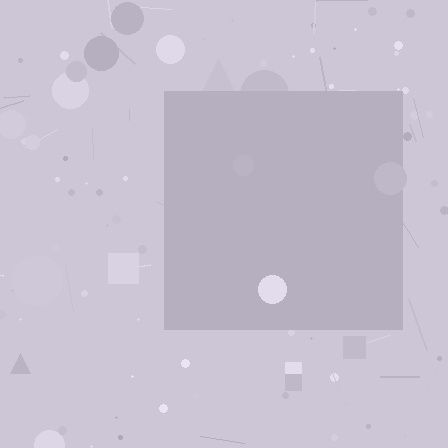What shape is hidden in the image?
A square is hidden in the image.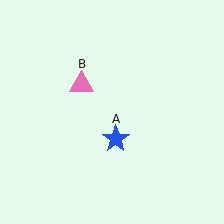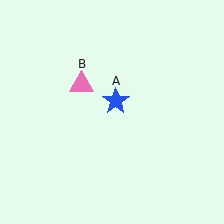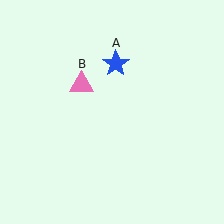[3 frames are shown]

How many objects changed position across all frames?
1 object changed position: blue star (object A).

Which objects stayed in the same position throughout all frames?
Pink triangle (object B) remained stationary.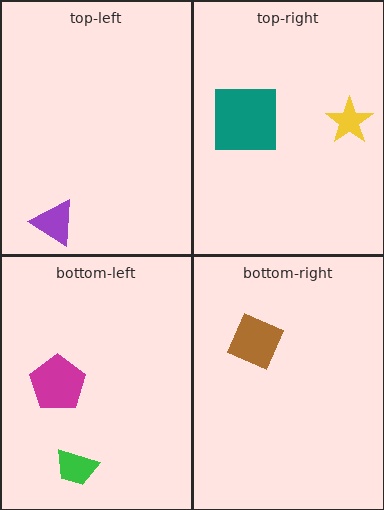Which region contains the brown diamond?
The bottom-right region.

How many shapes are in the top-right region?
2.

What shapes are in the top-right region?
The teal square, the yellow star.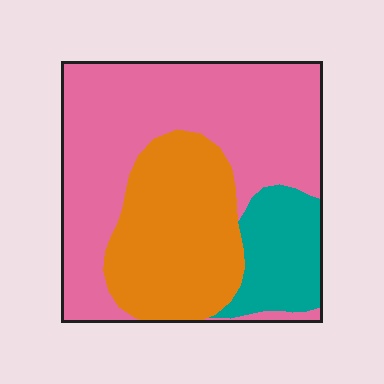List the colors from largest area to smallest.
From largest to smallest: pink, orange, teal.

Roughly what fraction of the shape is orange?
Orange takes up about one third (1/3) of the shape.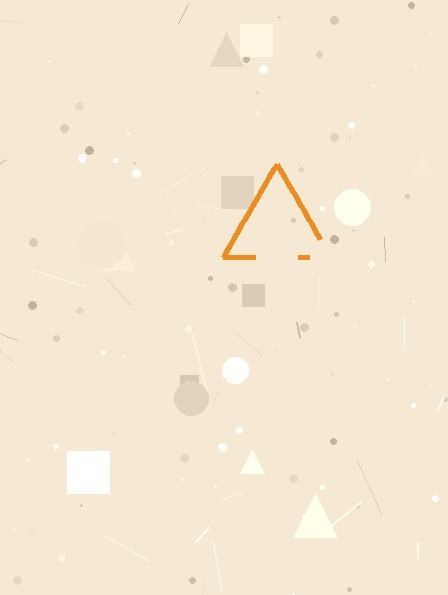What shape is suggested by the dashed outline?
The dashed outline suggests a triangle.